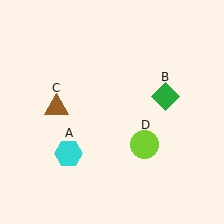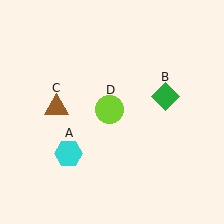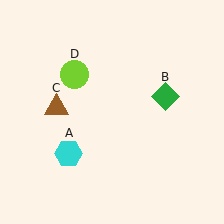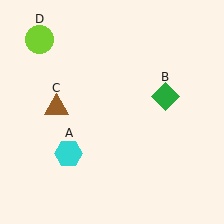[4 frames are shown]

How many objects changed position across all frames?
1 object changed position: lime circle (object D).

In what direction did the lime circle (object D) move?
The lime circle (object D) moved up and to the left.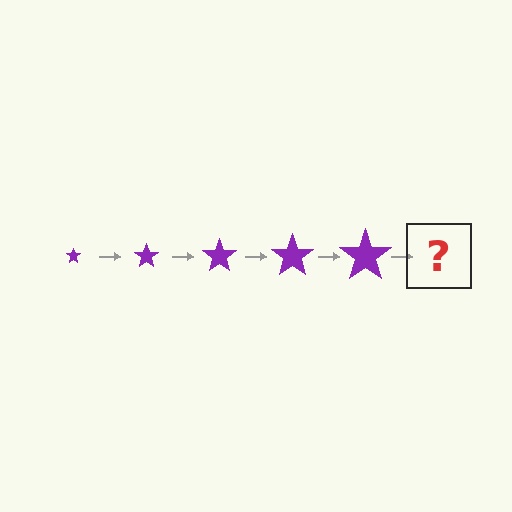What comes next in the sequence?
The next element should be a purple star, larger than the previous one.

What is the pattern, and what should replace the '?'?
The pattern is that the star gets progressively larger each step. The '?' should be a purple star, larger than the previous one.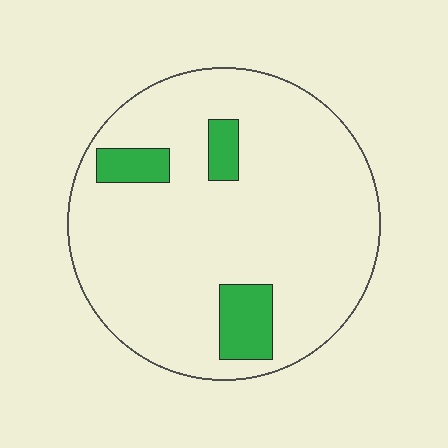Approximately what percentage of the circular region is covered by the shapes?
Approximately 10%.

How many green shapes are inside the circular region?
3.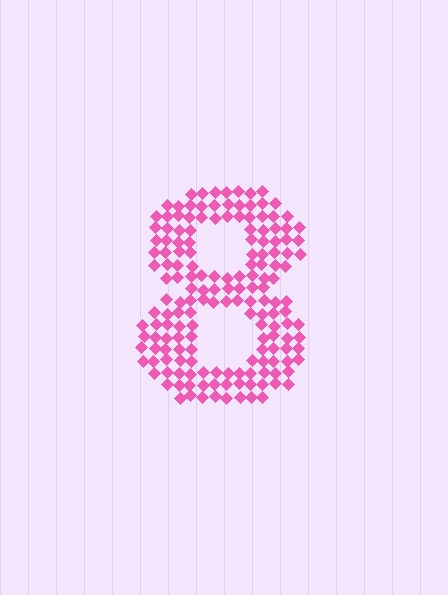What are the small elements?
The small elements are diamonds.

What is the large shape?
The large shape is the digit 8.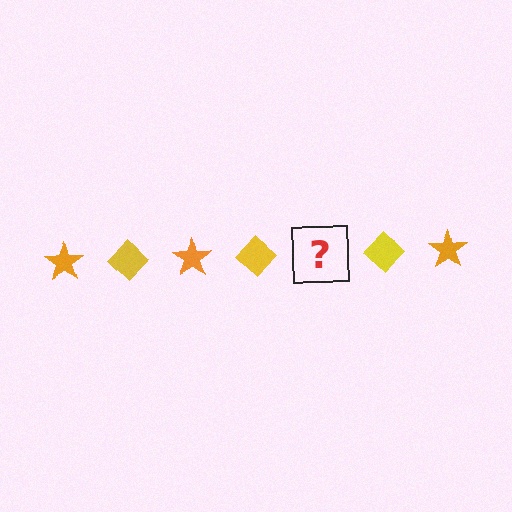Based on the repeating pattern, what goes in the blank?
The blank should be an orange star.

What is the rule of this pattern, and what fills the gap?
The rule is that the pattern alternates between orange star and yellow diamond. The gap should be filled with an orange star.